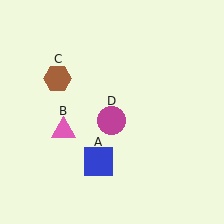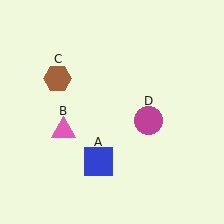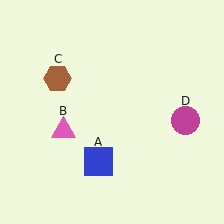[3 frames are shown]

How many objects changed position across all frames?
1 object changed position: magenta circle (object D).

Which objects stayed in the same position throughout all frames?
Blue square (object A) and pink triangle (object B) and brown hexagon (object C) remained stationary.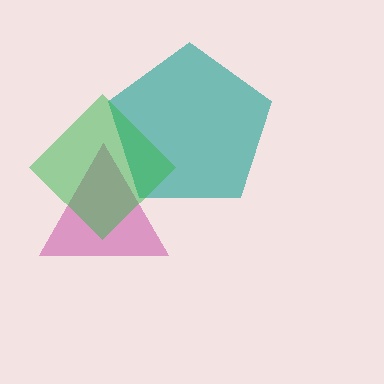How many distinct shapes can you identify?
There are 3 distinct shapes: a magenta triangle, a teal pentagon, a green diamond.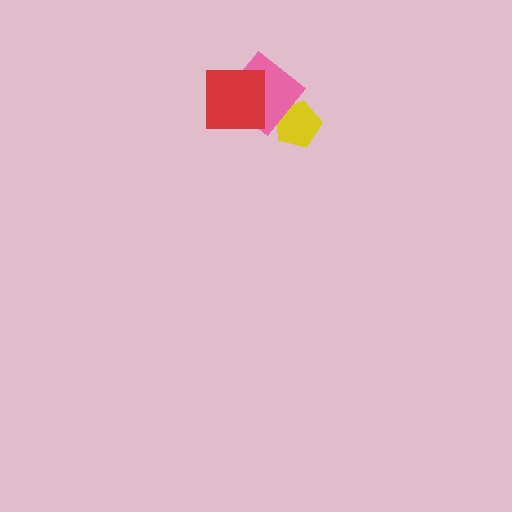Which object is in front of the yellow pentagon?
The pink diamond is in front of the yellow pentagon.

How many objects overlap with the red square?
1 object overlaps with the red square.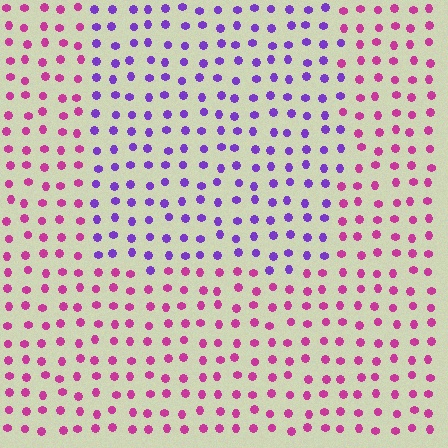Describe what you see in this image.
The image is filled with small magenta elements in a uniform arrangement. A rectangle-shaped region is visible where the elements are tinted to a slightly different hue, forming a subtle color boundary.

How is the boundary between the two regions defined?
The boundary is defined purely by a slight shift in hue (about 51 degrees). Spacing, size, and orientation are identical on both sides.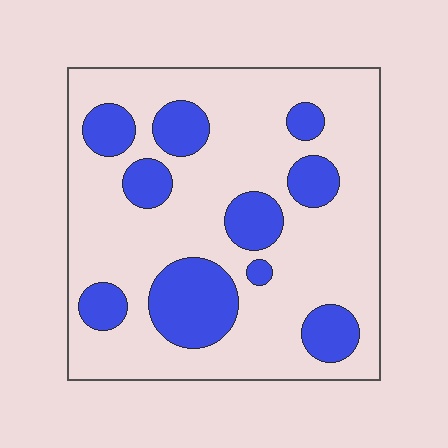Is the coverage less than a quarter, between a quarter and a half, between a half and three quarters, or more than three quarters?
Between a quarter and a half.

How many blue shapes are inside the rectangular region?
10.